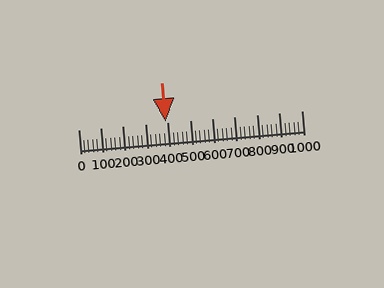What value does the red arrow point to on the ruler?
The red arrow points to approximately 392.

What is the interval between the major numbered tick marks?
The major tick marks are spaced 100 units apart.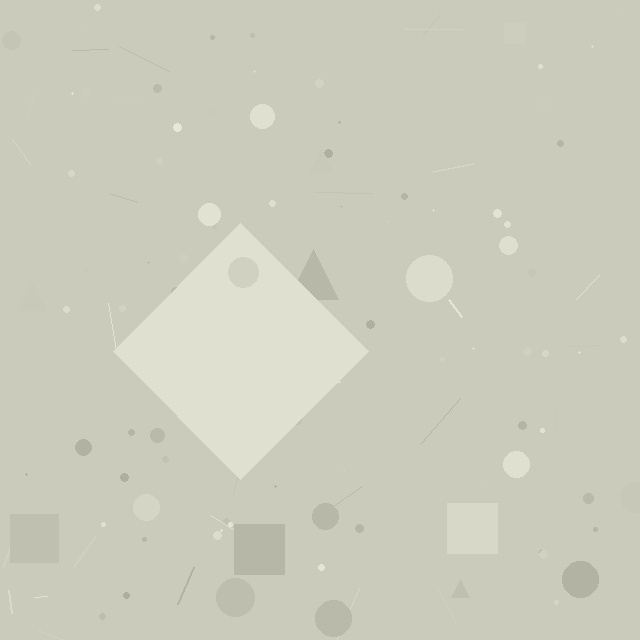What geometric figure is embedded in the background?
A diamond is embedded in the background.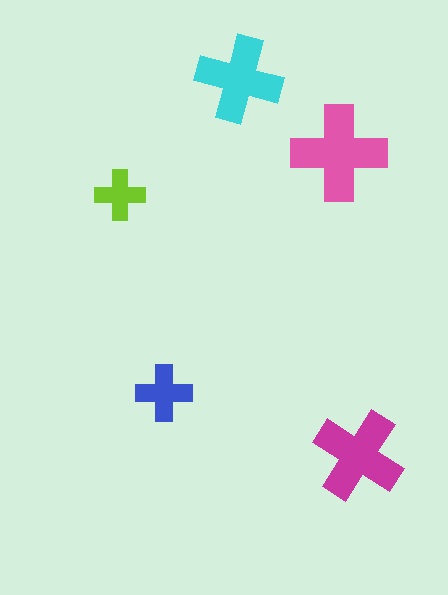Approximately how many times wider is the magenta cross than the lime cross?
About 2 times wider.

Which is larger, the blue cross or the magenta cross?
The magenta one.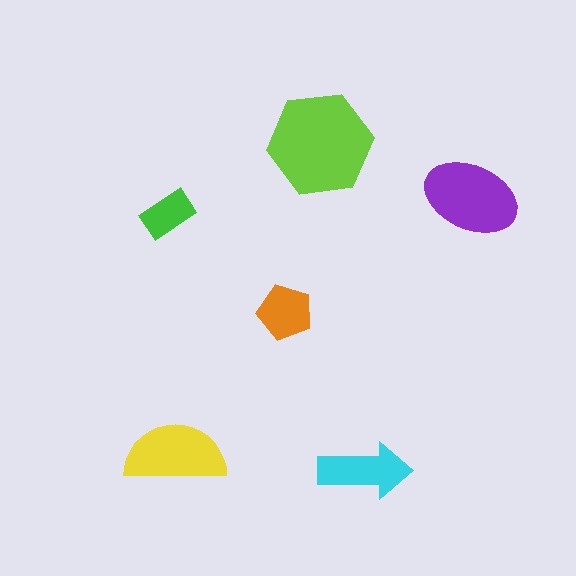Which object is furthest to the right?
The purple ellipse is rightmost.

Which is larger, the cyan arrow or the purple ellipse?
The purple ellipse.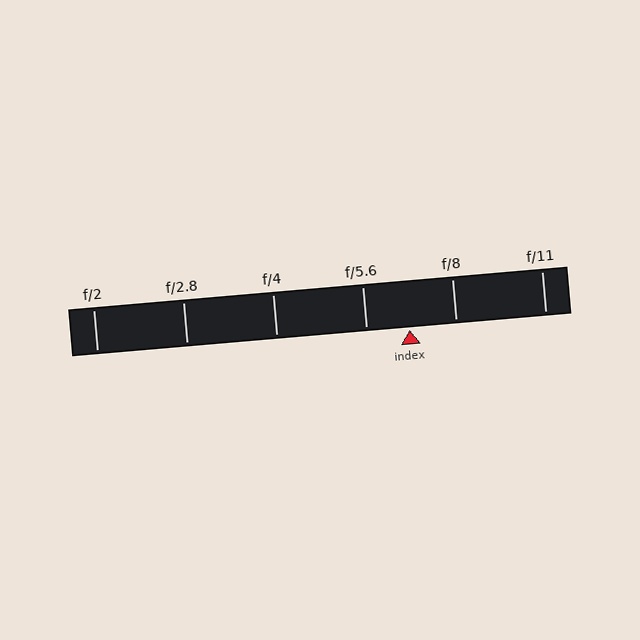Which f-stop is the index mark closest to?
The index mark is closest to f/5.6.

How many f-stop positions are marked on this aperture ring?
There are 6 f-stop positions marked.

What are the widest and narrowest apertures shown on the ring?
The widest aperture shown is f/2 and the narrowest is f/11.